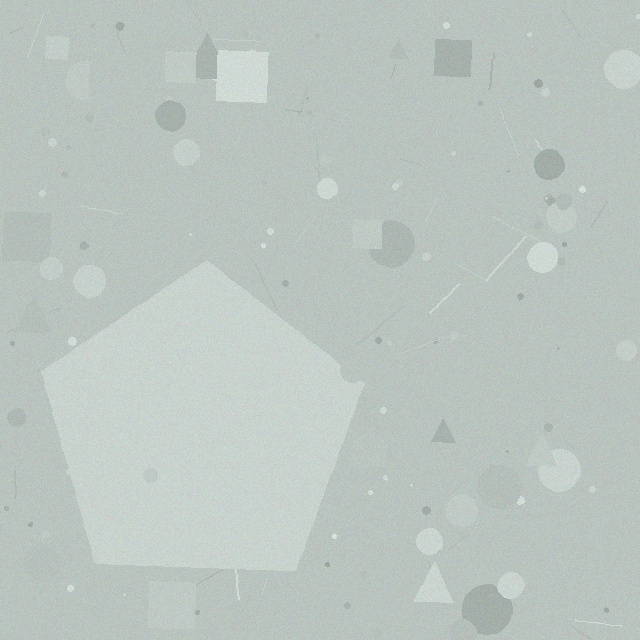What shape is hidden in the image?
A pentagon is hidden in the image.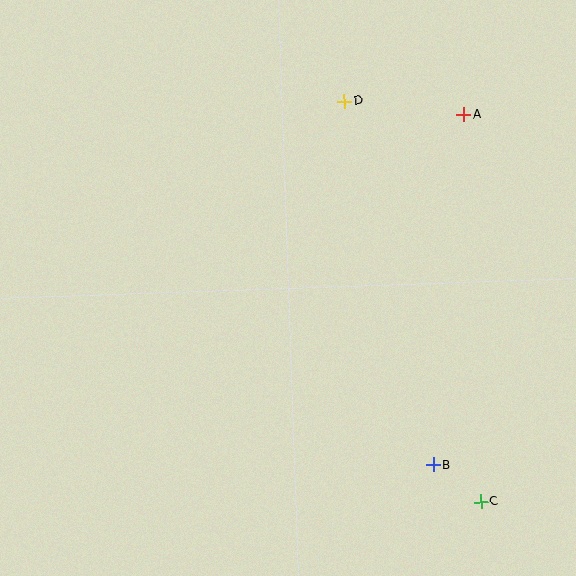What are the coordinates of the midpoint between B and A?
The midpoint between B and A is at (449, 290).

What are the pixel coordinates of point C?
Point C is at (481, 502).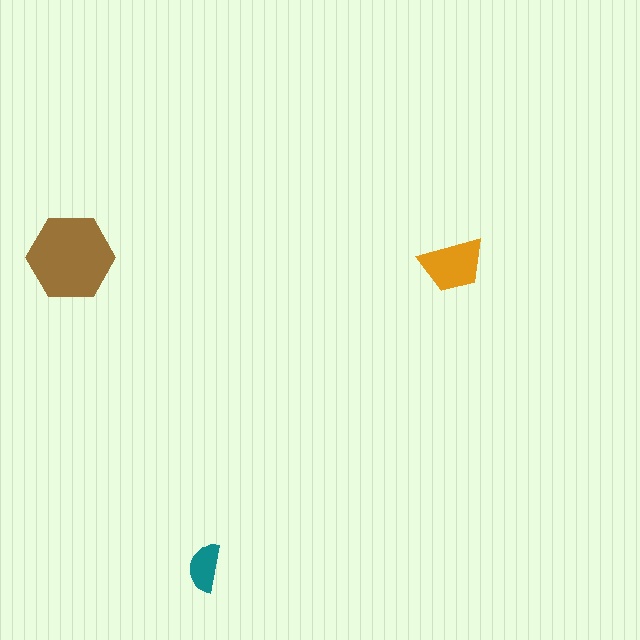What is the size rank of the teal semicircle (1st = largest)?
3rd.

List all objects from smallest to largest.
The teal semicircle, the orange trapezoid, the brown hexagon.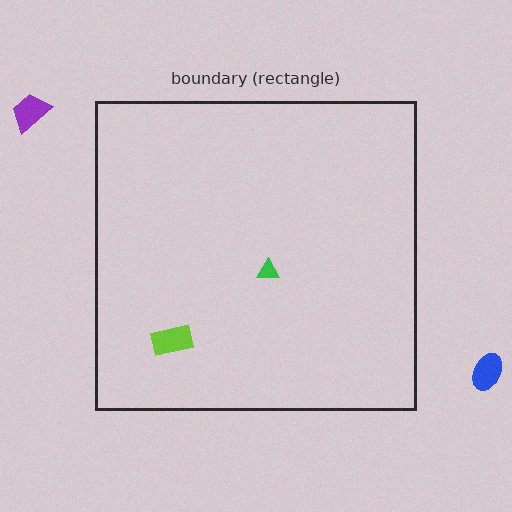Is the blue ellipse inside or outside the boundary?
Outside.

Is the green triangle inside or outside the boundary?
Inside.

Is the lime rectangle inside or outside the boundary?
Inside.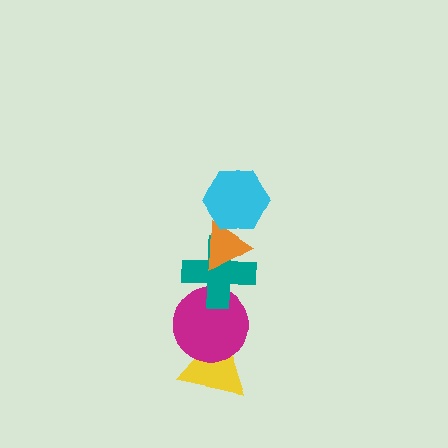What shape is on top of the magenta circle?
The teal cross is on top of the magenta circle.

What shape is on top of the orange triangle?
The cyan hexagon is on top of the orange triangle.